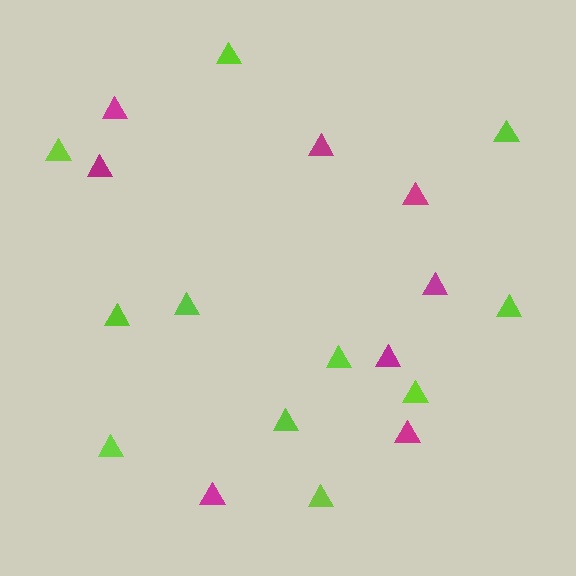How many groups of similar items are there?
There are 2 groups: one group of magenta triangles (8) and one group of lime triangles (11).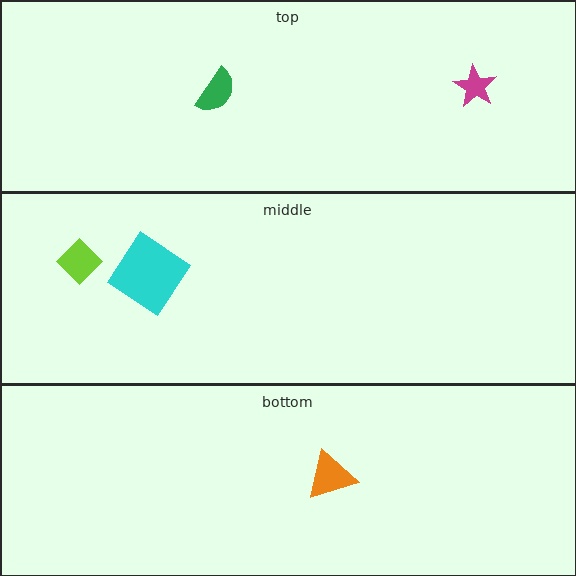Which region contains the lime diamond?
The middle region.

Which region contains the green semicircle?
The top region.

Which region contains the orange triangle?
The bottom region.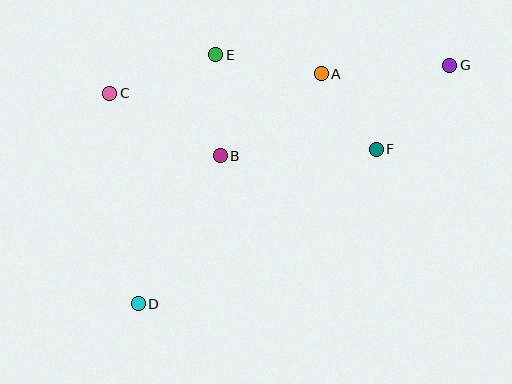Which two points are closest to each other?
Points A and F are closest to each other.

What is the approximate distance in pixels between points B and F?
The distance between B and F is approximately 156 pixels.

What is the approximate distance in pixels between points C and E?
The distance between C and E is approximately 113 pixels.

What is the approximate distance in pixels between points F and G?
The distance between F and G is approximately 111 pixels.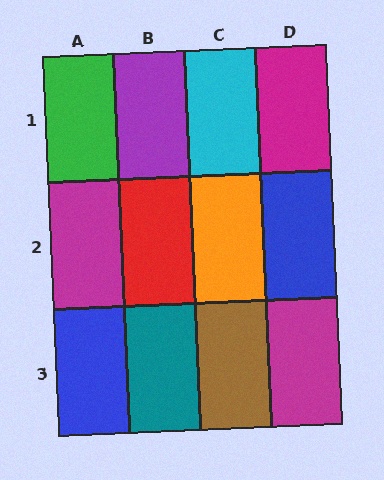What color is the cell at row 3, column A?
Blue.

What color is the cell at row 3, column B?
Teal.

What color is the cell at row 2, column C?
Orange.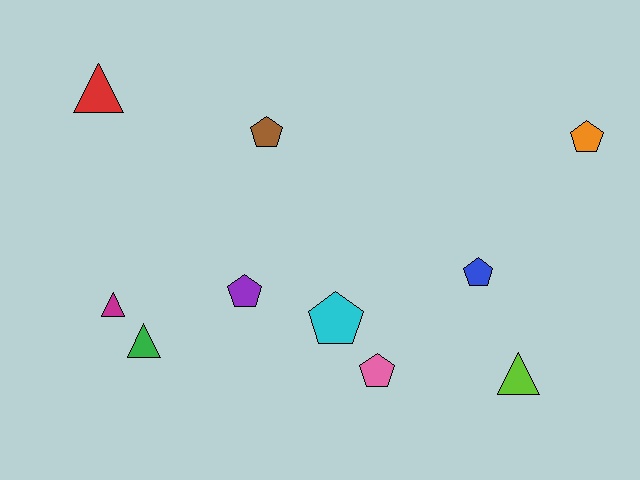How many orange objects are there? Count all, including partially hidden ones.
There is 1 orange object.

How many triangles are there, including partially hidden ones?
There are 4 triangles.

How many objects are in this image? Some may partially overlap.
There are 10 objects.